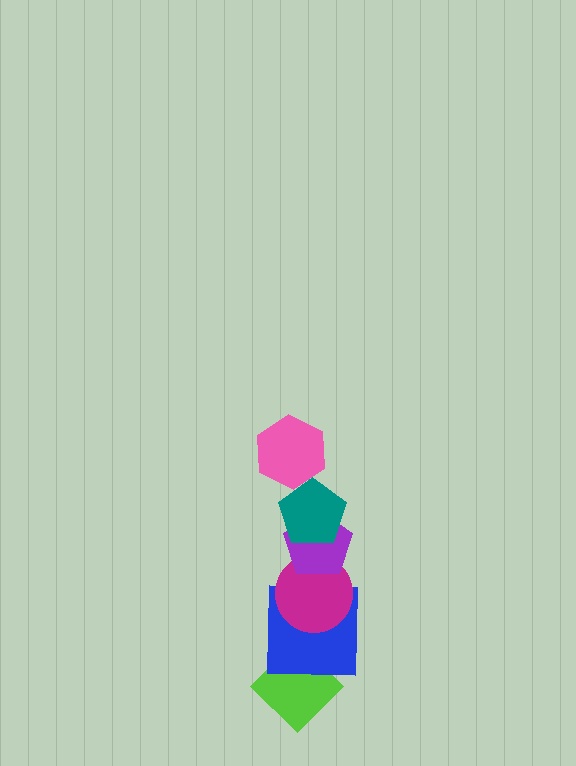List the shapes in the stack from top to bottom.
From top to bottom: the pink hexagon, the teal pentagon, the purple pentagon, the magenta circle, the blue square, the lime diamond.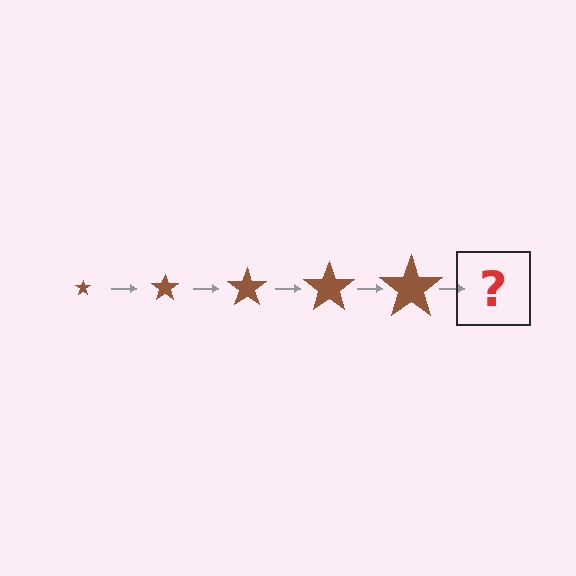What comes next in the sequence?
The next element should be a brown star, larger than the previous one.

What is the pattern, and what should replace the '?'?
The pattern is that the star gets progressively larger each step. The '?' should be a brown star, larger than the previous one.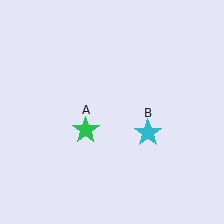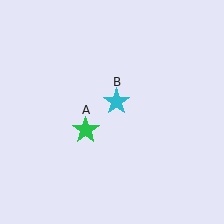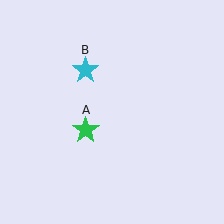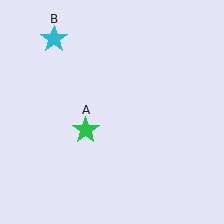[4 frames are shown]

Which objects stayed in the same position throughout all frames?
Green star (object A) remained stationary.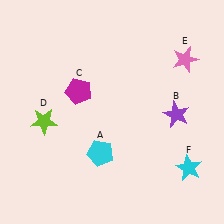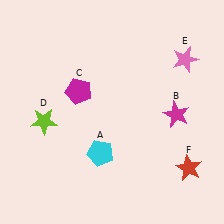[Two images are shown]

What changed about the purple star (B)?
In Image 1, B is purple. In Image 2, it changed to magenta.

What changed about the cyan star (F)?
In Image 1, F is cyan. In Image 2, it changed to red.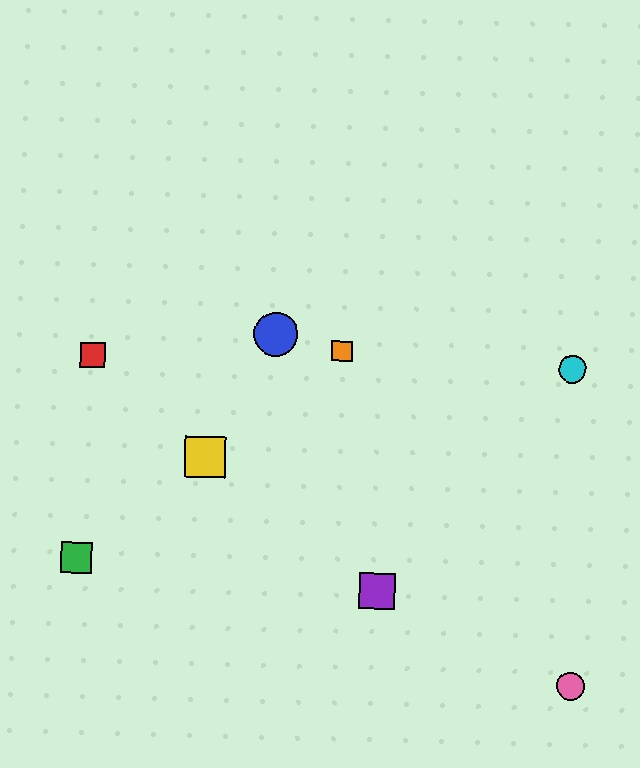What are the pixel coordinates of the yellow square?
The yellow square is at (205, 457).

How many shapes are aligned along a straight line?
3 shapes (the green square, the yellow square, the orange square) are aligned along a straight line.